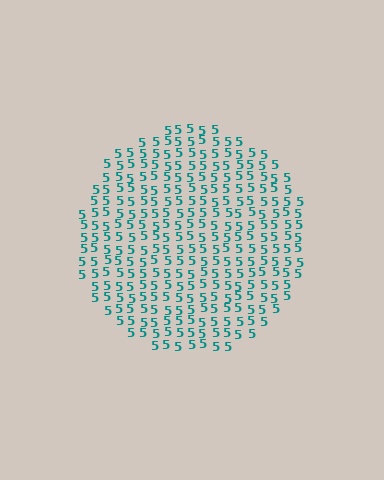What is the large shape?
The large shape is a circle.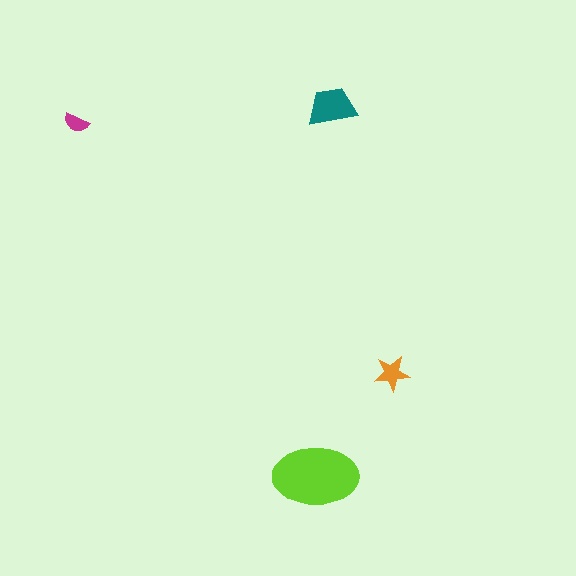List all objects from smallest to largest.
The magenta semicircle, the orange star, the teal trapezoid, the lime ellipse.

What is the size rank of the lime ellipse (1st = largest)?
1st.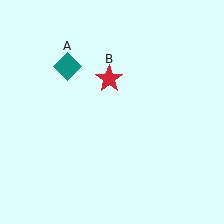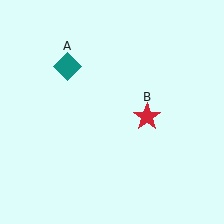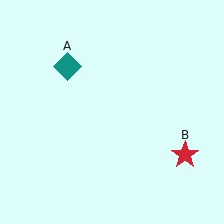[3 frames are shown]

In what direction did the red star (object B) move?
The red star (object B) moved down and to the right.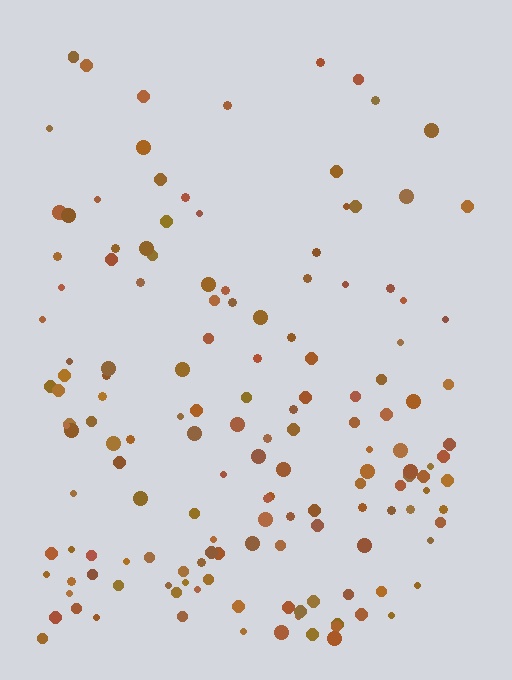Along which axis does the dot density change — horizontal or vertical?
Vertical.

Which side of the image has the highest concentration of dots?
The bottom.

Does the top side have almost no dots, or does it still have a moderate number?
Still a moderate number, just noticeably fewer than the bottom.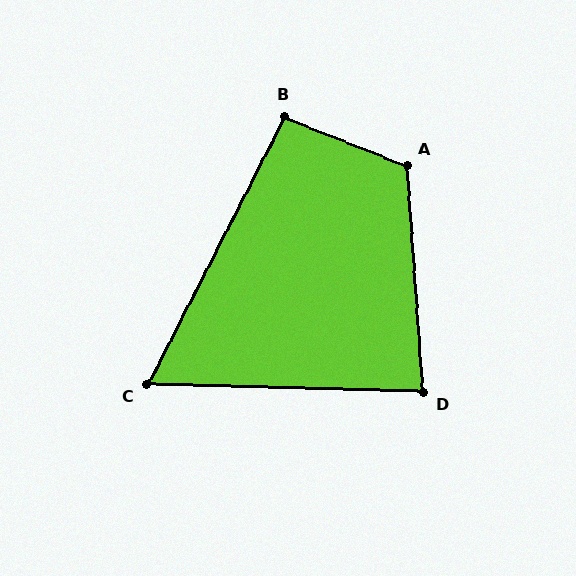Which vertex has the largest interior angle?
A, at approximately 116 degrees.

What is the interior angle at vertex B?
Approximately 96 degrees (obtuse).